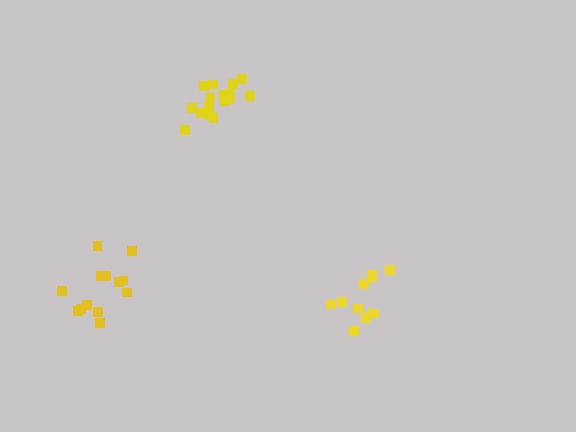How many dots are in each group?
Group 1: 11 dots, Group 2: 16 dots, Group 3: 14 dots (41 total).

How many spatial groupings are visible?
There are 3 spatial groupings.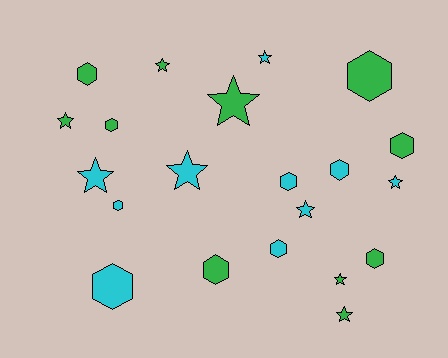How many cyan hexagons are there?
There are 5 cyan hexagons.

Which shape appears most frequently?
Hexagon, with 11 objects.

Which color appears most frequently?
Green, with 11 objects.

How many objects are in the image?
There are 21 objects.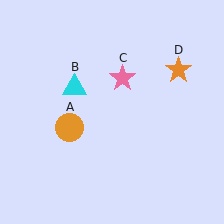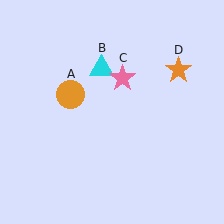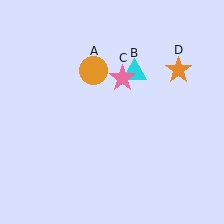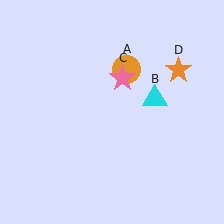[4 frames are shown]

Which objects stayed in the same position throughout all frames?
Pink star (object C) and orange star (object D) remained stationary.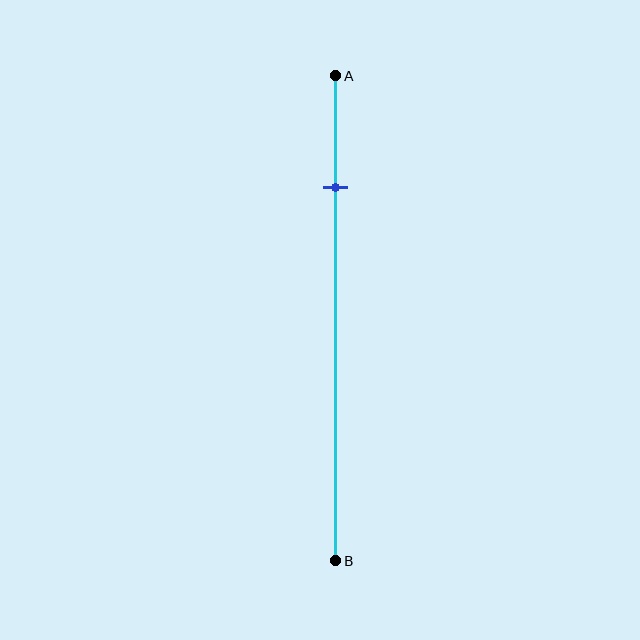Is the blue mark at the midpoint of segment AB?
No, the mark is at about 25% from A, not at the 50% midpoint.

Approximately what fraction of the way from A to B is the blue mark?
The blue mark is approximately 25% of the way from A to B.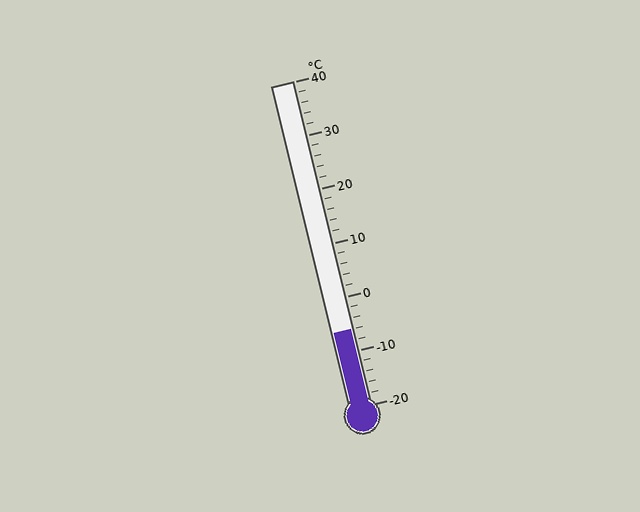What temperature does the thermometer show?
The thermometer shows approximately -6°C.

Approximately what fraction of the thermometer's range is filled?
The thermometer is filled to approximately 25% of its range.